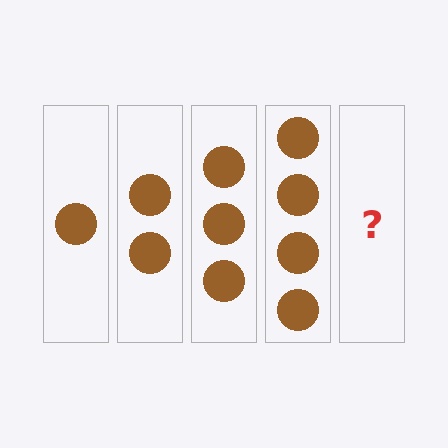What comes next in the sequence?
The next element should be 5 circles.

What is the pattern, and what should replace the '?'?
The pattern is that each step adds one more circle. The '?' should be 5 circles.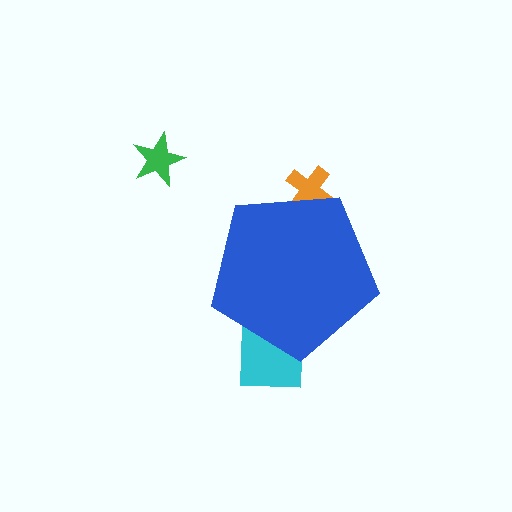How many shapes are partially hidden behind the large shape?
2 shapes are partially hidden.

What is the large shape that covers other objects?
A blue pentagon.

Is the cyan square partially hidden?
Yes, the cyan square is partially hidden behind the blue pentagon.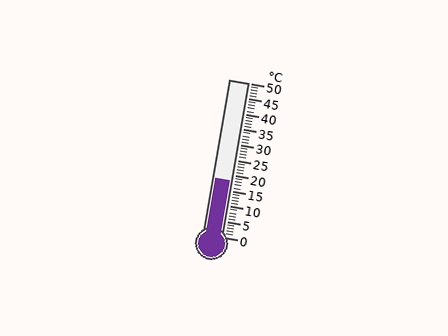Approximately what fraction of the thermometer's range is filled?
The thermometer is filled to approximately 35% of its range.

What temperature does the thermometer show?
The thermometer shows approximately 18°C.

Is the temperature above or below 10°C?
The temperature is above 10°C.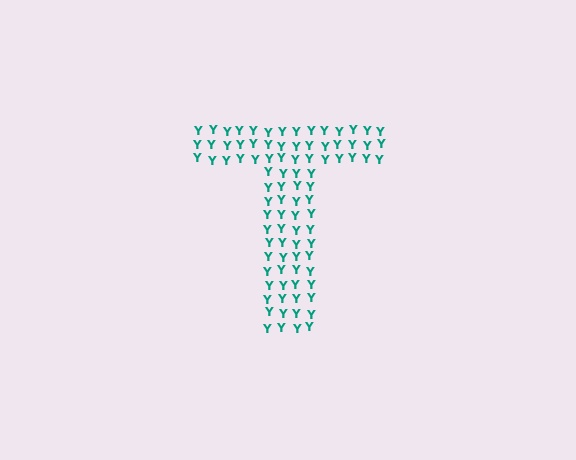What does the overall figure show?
The overall figure shows the letter T.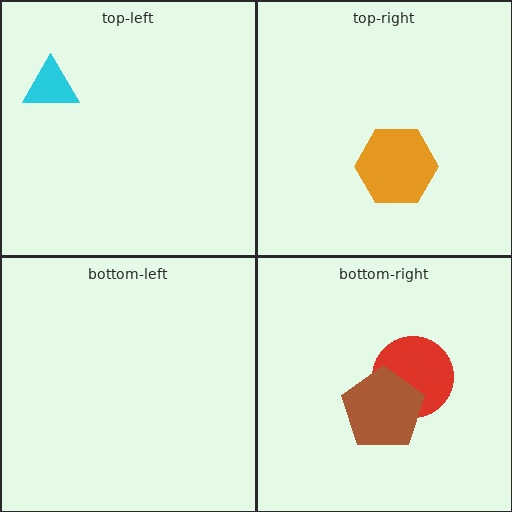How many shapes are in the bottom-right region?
2.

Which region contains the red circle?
The bottom-right region.